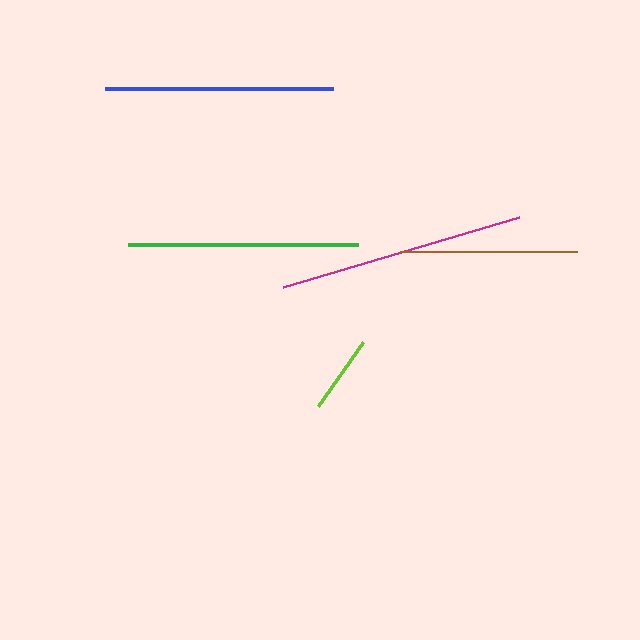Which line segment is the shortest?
The lime line is the shortest at approximately 78 pixels.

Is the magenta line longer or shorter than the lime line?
The magenta line is longer than the lime line.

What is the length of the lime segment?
The lime segment is approximately 78 pixels long.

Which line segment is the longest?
The magenta line is the longest at approximately 246 pixels.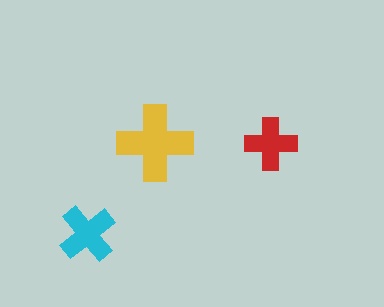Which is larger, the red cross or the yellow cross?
The yellow one.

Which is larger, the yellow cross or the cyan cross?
The yellow one.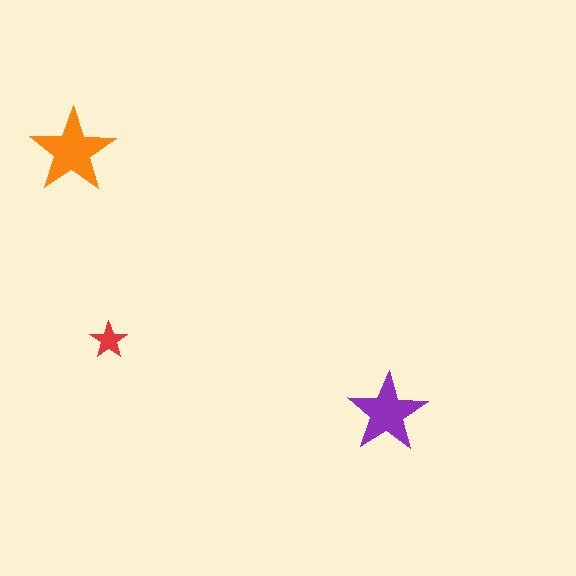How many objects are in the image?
There are 3 objects in the image.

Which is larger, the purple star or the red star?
The purple one.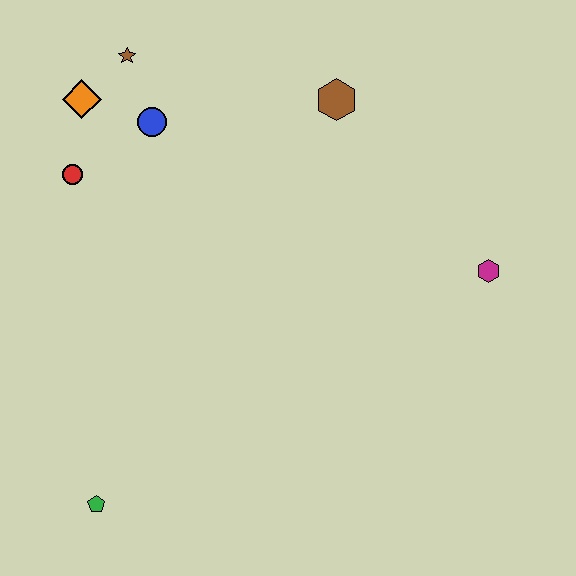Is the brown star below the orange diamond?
No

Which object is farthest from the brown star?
The green pentagon is farthest from the brown star.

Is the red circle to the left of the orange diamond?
Yes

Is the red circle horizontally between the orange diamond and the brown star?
No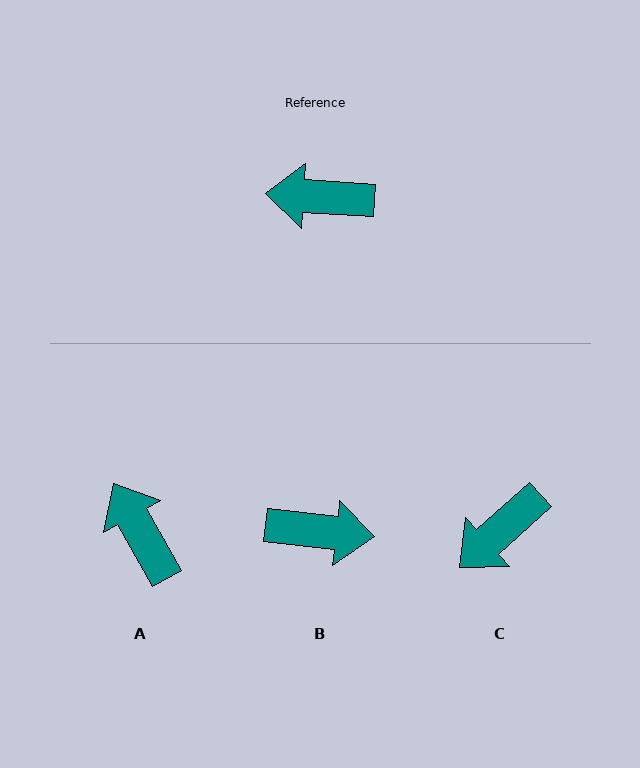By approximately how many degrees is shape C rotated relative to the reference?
Approximately 45 degrees counter-clockwise.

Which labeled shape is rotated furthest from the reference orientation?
B, about 177 degrees away.